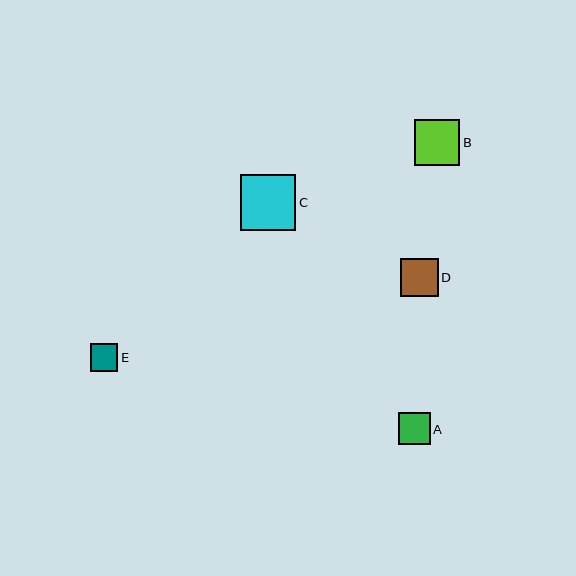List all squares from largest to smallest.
From largest to smallest: C, B, D, A, E.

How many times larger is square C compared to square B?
Square C is approximately 1.2 times the size of square B.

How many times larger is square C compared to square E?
Square C is approximately 2.0 times the size of square E.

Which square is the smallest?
Square E is the smallest with a size of approximately 28 pixels.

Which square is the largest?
Square C is the largest with a size of approximately 56 pixels.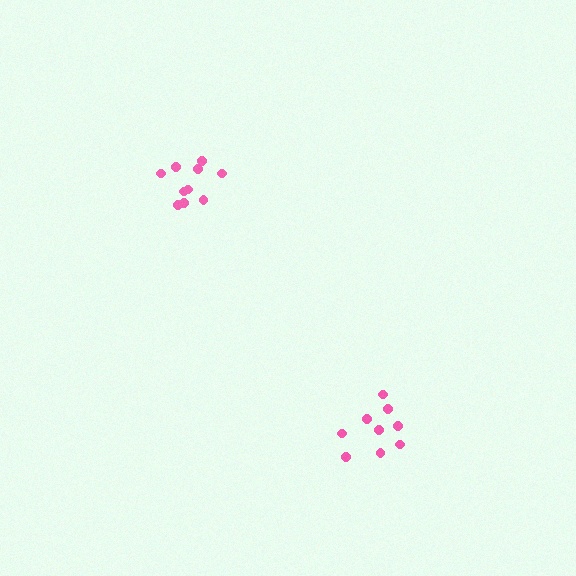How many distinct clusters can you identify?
There are 2 distinct clusters.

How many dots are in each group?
Group 1: 10 dots, Group 2: 9 dots (19 total).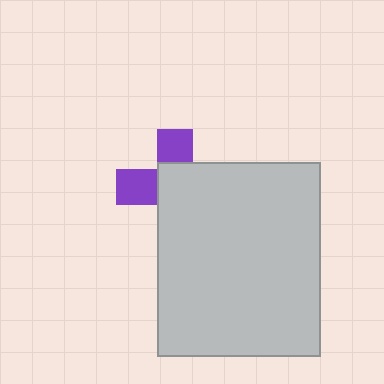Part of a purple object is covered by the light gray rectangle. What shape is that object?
It is a cross.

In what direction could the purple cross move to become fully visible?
The purple cross could move toward the upper-left. That would shift it out from behind the light gray rectangle entirely.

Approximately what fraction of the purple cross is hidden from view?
Roughly 63% of the purple cross is hidden behind the light gray rectangle.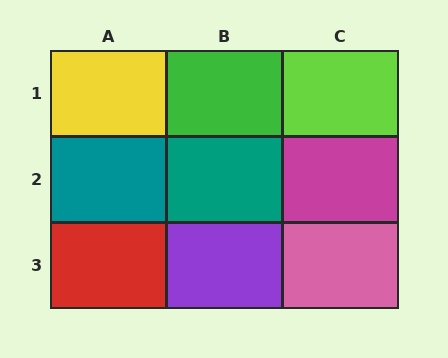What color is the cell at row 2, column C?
Magenta.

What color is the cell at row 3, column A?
Red.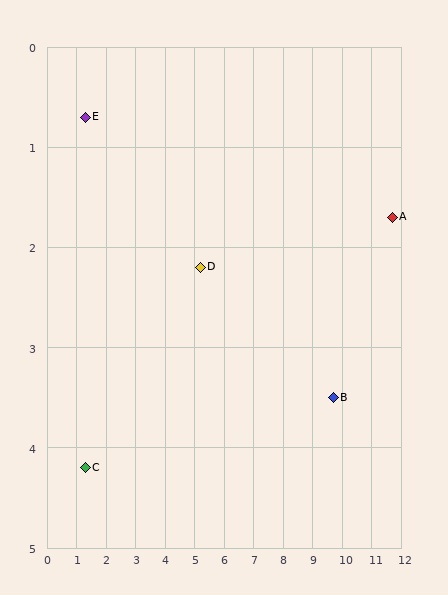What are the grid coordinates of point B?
Point B is at approximately (9.7, 3.5).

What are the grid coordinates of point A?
Point A is at approximately (11.7, 1.7).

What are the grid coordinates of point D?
Point D is at approximately (5.2, 2.2).